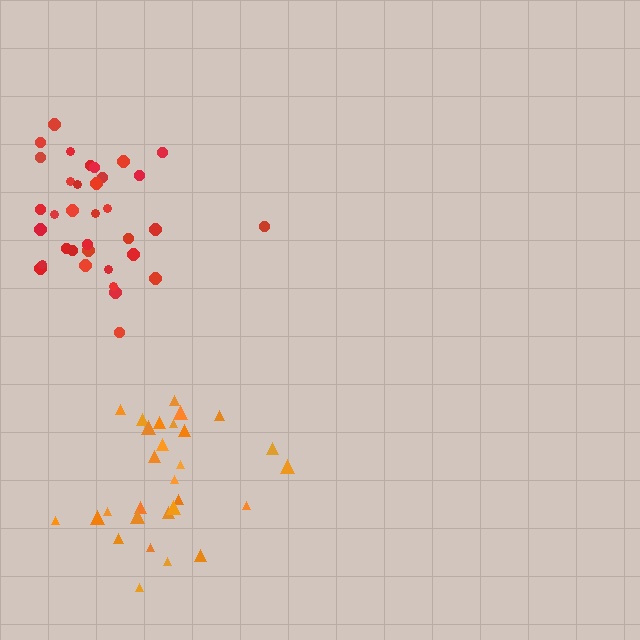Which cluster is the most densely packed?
Red.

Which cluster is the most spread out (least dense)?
Orange.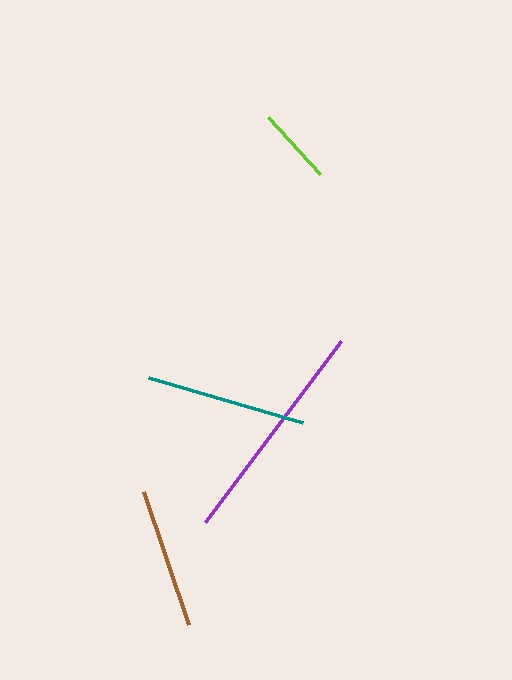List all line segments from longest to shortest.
From longest to shortest: purple, teal, brown, lime.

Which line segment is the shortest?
The lime line is the shortest at approximately 77 pixels.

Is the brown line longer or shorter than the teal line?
The teal line is longer than the brown line.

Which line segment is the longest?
The purple line is the longest at approximately 227 pixels.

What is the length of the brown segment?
The brown segment is approximately 141 pixels long.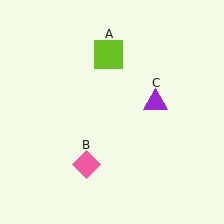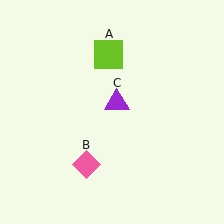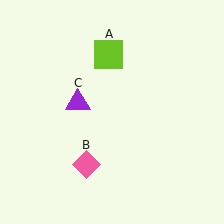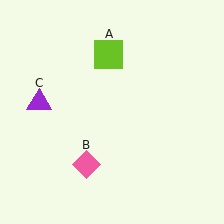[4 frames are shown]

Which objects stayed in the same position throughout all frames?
Lime square (object A) and pink diamond (object B) remained stationary.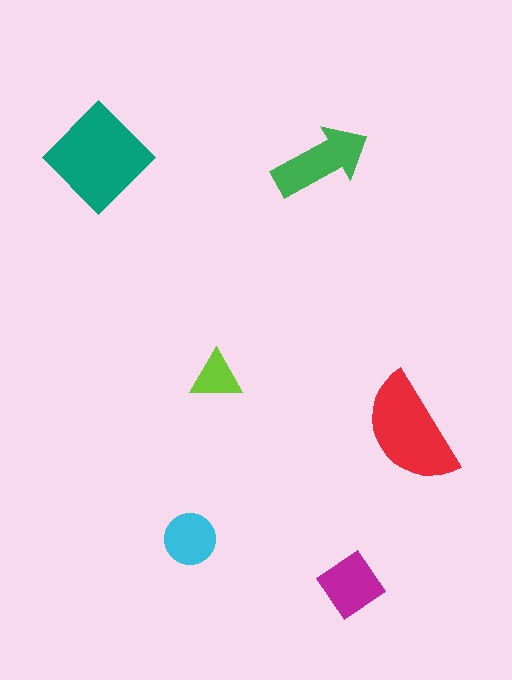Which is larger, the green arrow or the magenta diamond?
The green arrow.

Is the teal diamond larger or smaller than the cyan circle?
Larger.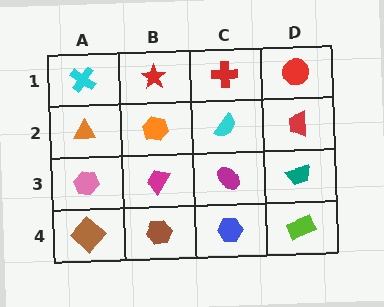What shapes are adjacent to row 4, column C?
A magenta ellipse (row 3, column C), a brown hexagon (row 4, column B), a lime rectangle (row 4, column D).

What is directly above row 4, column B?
A magenta trapezoid.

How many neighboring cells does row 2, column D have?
3.